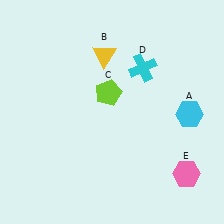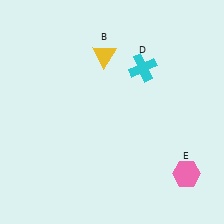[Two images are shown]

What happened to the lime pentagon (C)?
The lime pentagon (C) was removed in Image 2. It was in the top-left area of Image 1.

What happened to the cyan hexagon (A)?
The cyan hexagon (A) was removed in Image 2. It was in the bottom-right area of Image 1.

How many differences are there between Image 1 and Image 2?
There are 2 differences between the two images.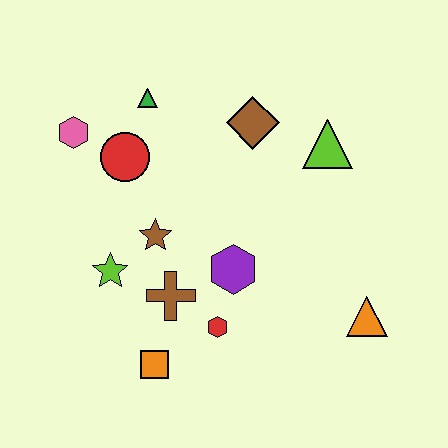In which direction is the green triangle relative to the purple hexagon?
The green triangle is above the purple hexagon.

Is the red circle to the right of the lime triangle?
No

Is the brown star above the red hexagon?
Yes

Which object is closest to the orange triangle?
The purple hexagon is closest to the orange triangle.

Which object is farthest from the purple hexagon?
The pink hexagon is farthest from the purple hexagon.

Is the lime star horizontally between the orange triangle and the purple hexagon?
No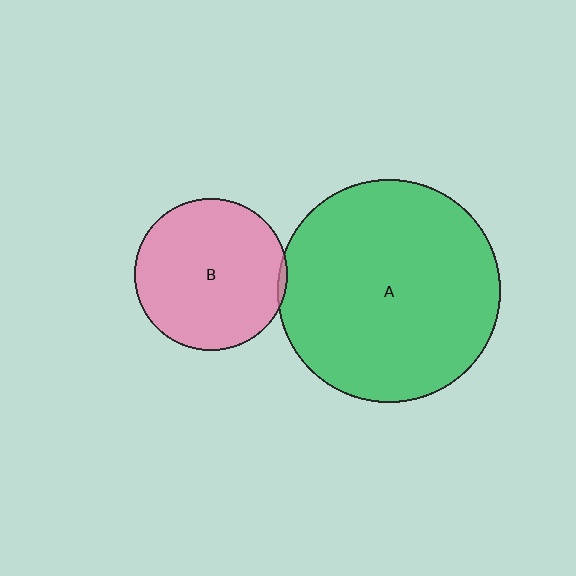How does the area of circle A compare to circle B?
Approximately 2.1 times.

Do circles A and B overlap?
Yes.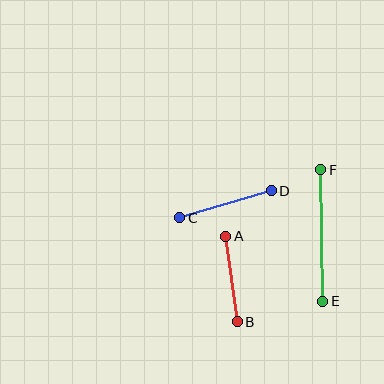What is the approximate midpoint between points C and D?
The midpoint is at approximately (225, 204) pixels.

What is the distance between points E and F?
The distance is approximately 131 pixels.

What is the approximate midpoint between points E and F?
The midpoint is at approximately (322, 235) pixels.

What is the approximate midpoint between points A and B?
The midpoint is at approximately (231, 279) pixels.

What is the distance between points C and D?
The distance is approximately 95 pixels.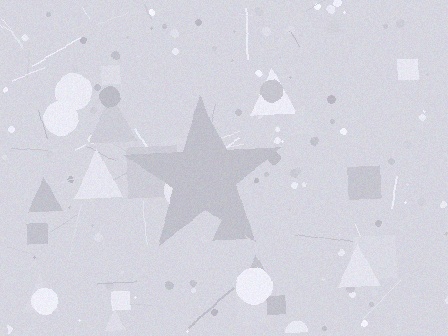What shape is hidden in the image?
A star is hidden in the image.